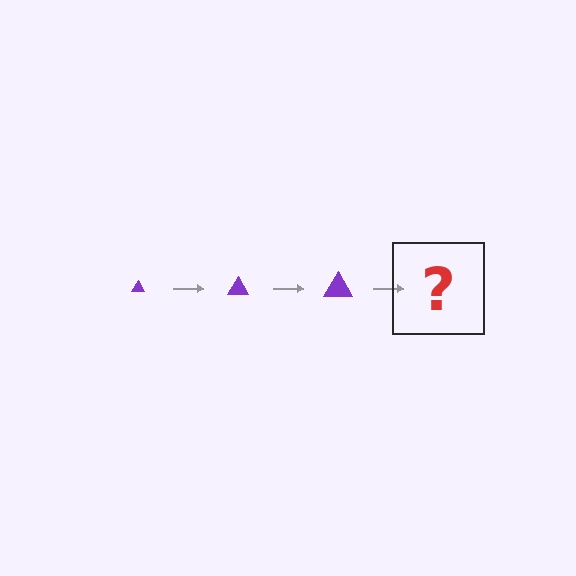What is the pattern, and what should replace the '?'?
The pattern is that the triangle gets progressively larger each step. The '?' should be a purple triangle, larger than the previous one.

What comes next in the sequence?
The next element should be a purple triangle, larger than the previous one.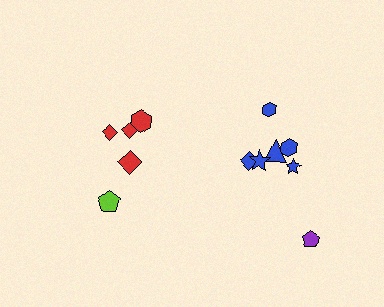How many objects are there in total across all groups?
There are 12 objects.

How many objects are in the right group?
There are 7 objects.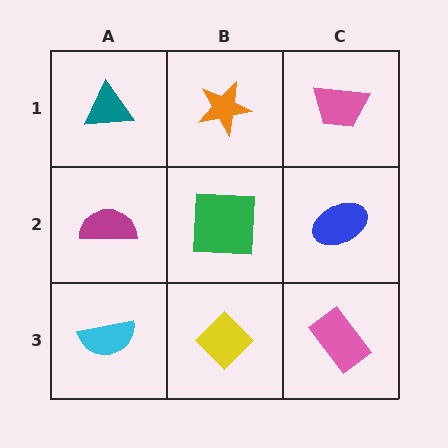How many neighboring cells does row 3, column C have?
2.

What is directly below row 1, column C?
A blue ellipse.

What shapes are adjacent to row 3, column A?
A magenta semicircle (row 2, column A), a yellow diamond (row 3, column B).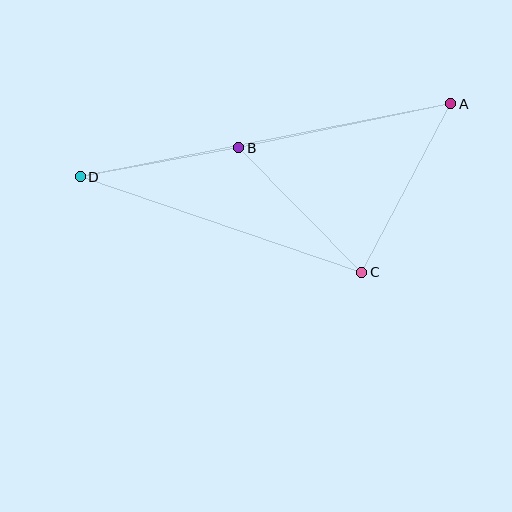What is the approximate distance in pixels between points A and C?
The distance between A and C is approximately 190 pixels.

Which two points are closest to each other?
Points B and D are closest to each other.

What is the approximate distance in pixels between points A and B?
The distance between A and B is approximately 216 pixels.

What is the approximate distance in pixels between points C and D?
The distance between C and D is approximately 297 pixels.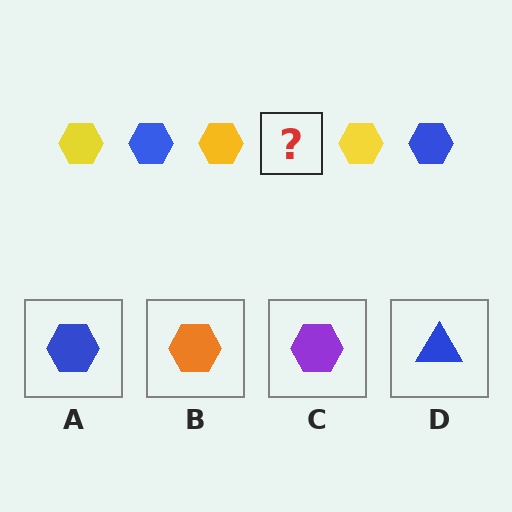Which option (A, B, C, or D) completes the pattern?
A.